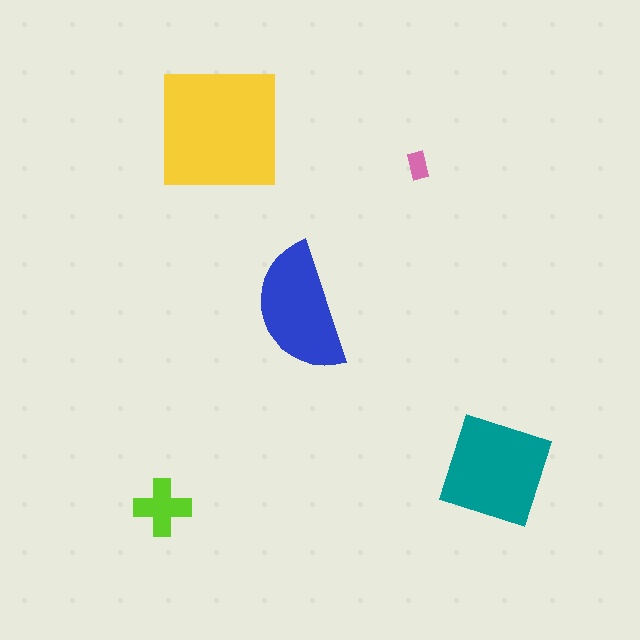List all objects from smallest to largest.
The pink rectangle, the lime cross, the blue semicircle, the teal diamond, the yellow square.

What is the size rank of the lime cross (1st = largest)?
4th.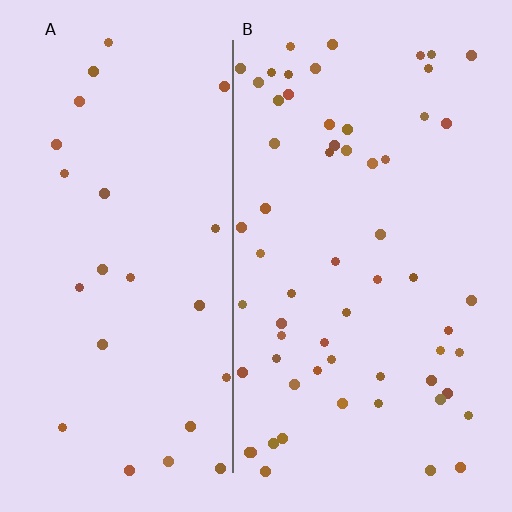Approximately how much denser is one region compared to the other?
Approximately 2.5× — region B over region A.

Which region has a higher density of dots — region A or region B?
B (the right).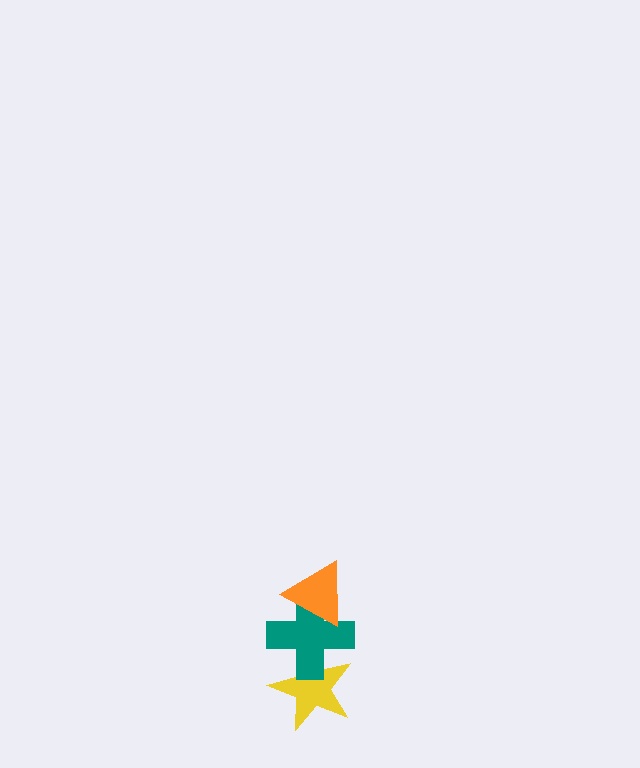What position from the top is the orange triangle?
The orange triangle is 1st from the top.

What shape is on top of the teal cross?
The orange triangle is on top of the teal cross.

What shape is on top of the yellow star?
The teal cross is on top of the yellow star.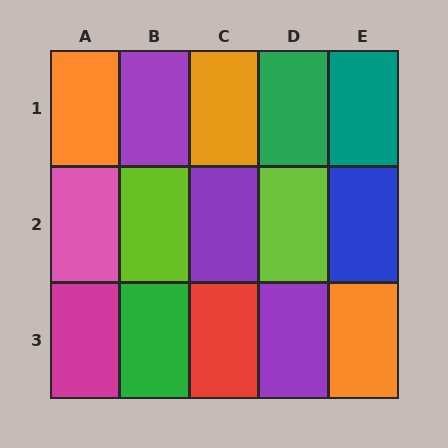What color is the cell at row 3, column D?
Purple.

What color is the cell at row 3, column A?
Magenta.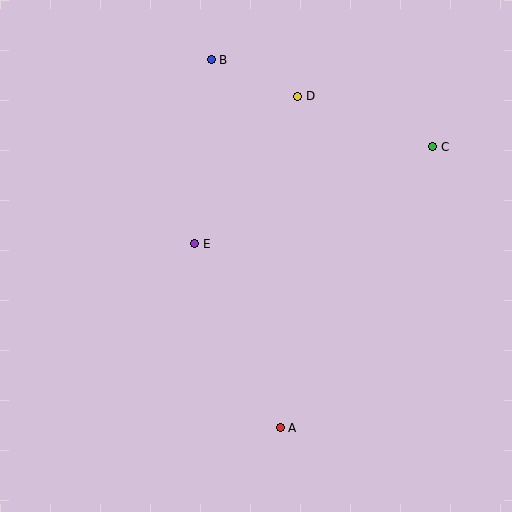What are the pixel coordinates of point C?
Point C is at (433, 147).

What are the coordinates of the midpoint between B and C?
The midpoint between B and C is at (322, 103).